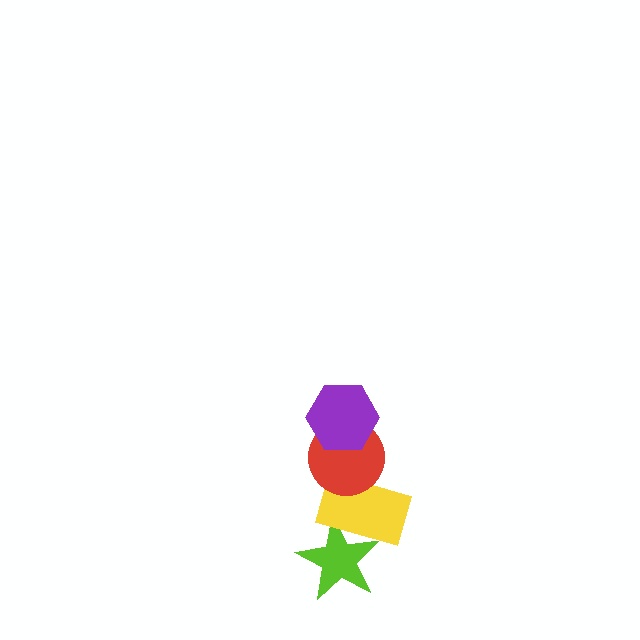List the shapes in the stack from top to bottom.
From top to bottom: the purple hexagon, the red circle, the yellow rectangle, the lime star.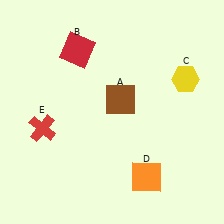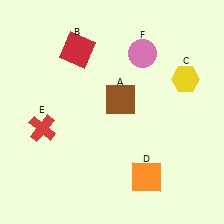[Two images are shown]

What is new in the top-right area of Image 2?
A pink circle (F) was added in the top-right area of Image 2.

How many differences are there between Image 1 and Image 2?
There is 1 difference between the two images.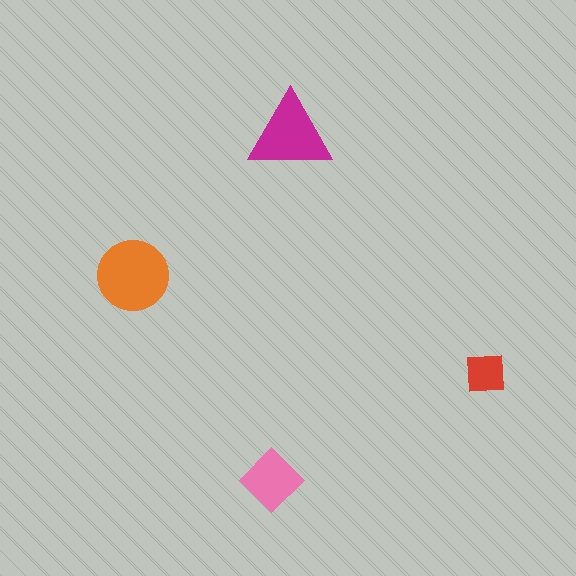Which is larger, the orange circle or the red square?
The orange circle.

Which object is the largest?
The orange circle.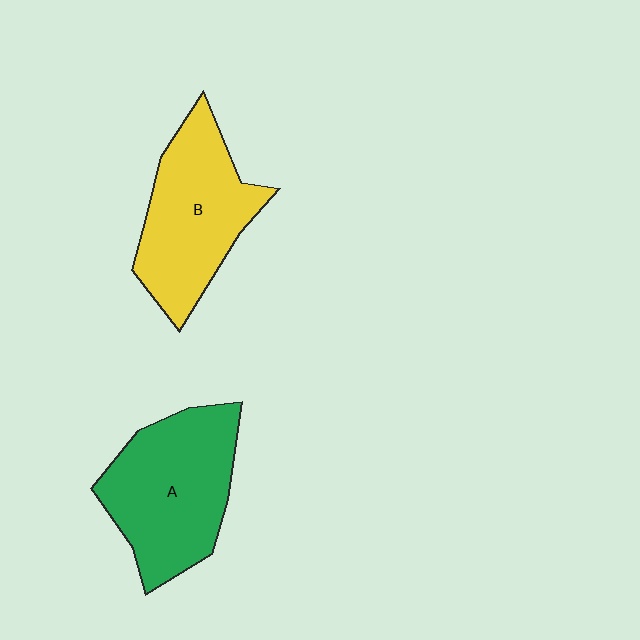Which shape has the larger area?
Shape A (green).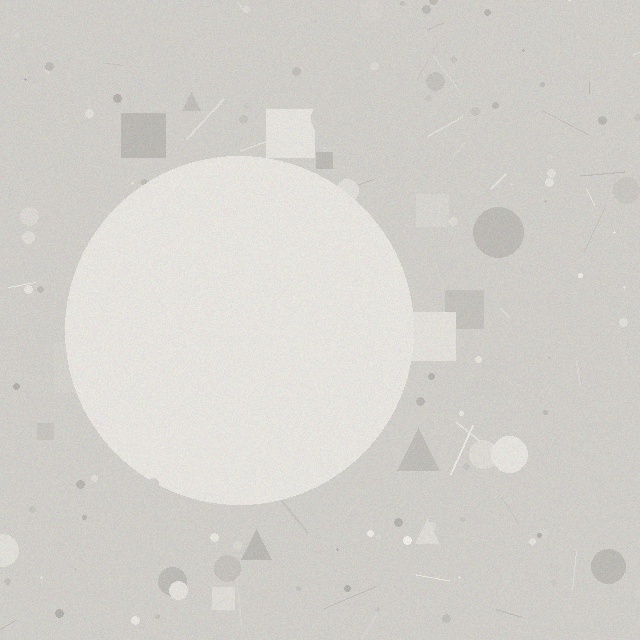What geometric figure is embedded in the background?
A circle is embedded in the background.